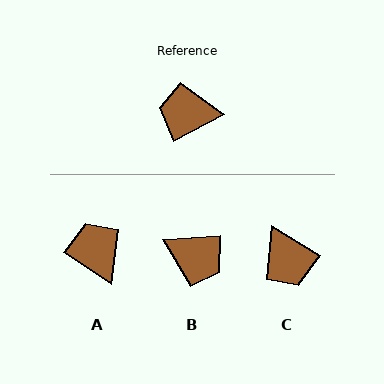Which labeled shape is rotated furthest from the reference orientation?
B, about 156 degrees away.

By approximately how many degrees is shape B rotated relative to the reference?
Approximately 156 degrees counter-clockwise.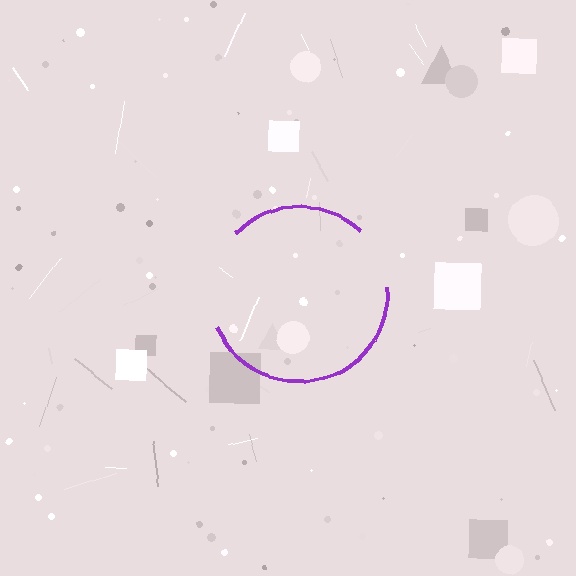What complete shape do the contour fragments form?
The contour fragments form a circle.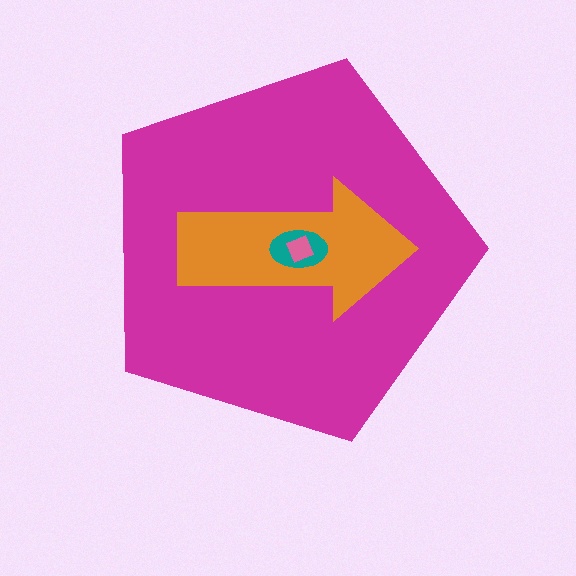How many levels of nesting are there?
4.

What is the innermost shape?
The pink diamond.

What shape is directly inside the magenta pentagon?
The orange arrow.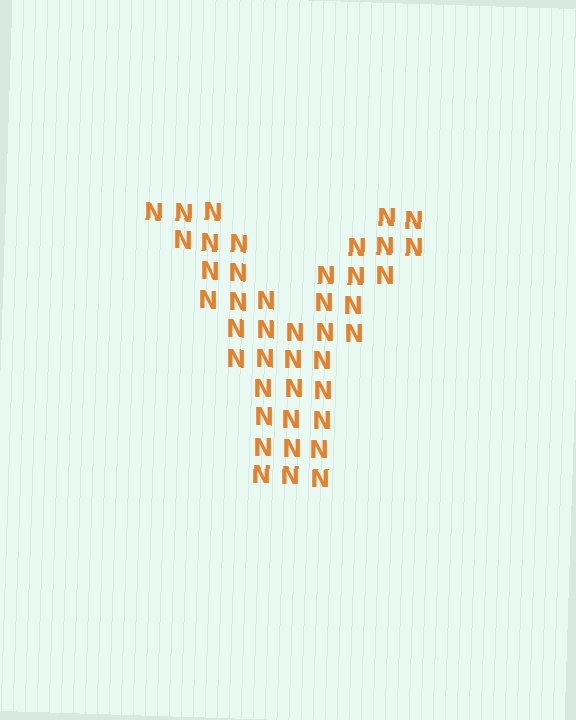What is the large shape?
The large shape is the letter Y.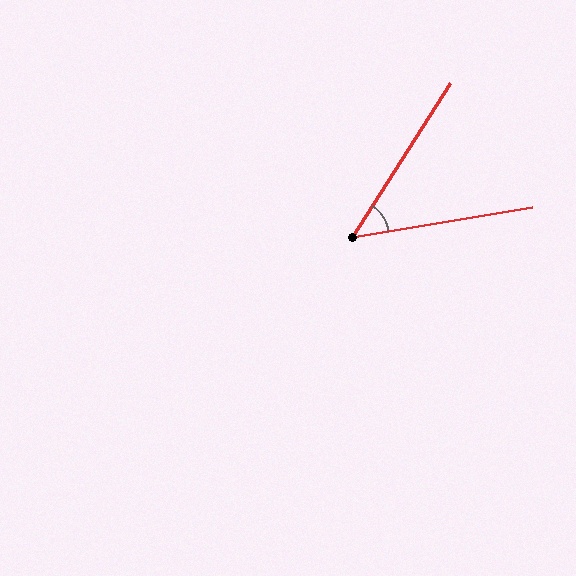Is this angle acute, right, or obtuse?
It is acute.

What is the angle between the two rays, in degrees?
Approximately 48 degrees.